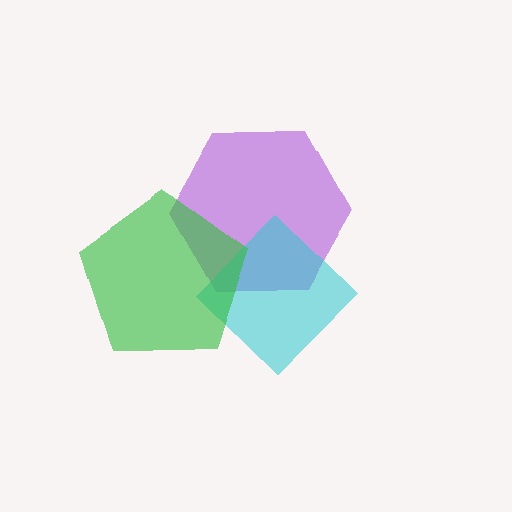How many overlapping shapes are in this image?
There are 3 overlapping shapes in the image.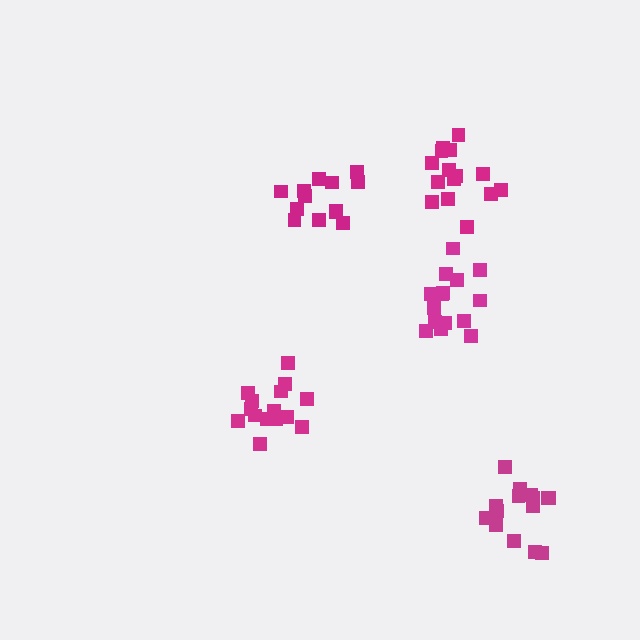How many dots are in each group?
Group 1: 15 dots, Group 2: 16 dots, Group 3: 13 dots, Group 4: 15 dots, Group 5: 15 dots (74 total).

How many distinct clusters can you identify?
There are 5 distinct clusters.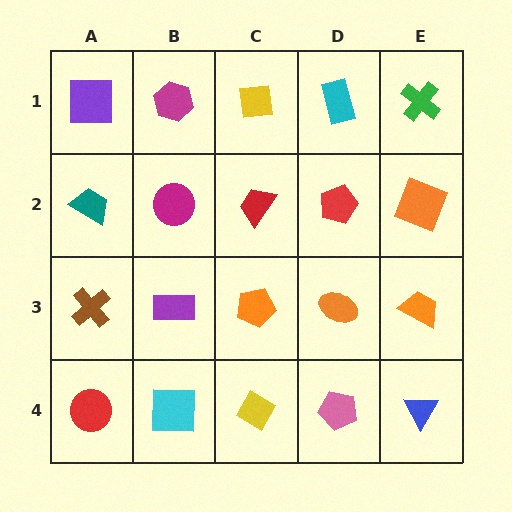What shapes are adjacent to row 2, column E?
A green cross (row 1, column E), an orange trapezoid (row 3, column E), a red pentagon (row 2, column D).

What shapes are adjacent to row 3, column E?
An orange square (row 2, column E), a blue triangle (row 4, column E), an orange ellipse (row 3, column D).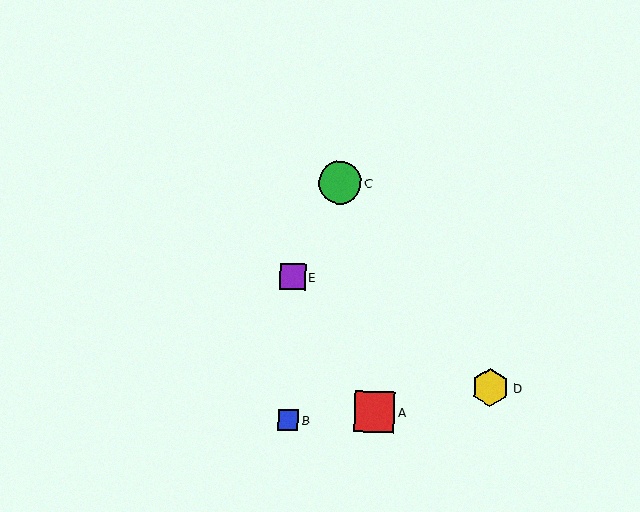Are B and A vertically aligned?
No, B is at x≈288 and A is at x≈374.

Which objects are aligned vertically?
Objects B, E are aligned vertically.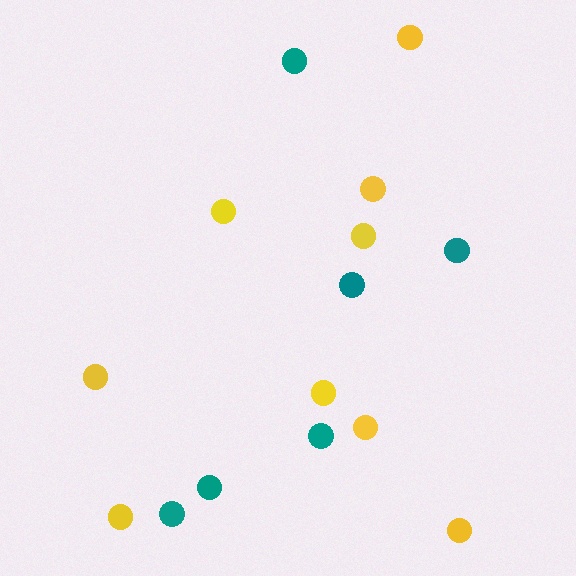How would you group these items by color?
There are 2 groups: one group of teal circles (6) and one group of yellow circles (9).